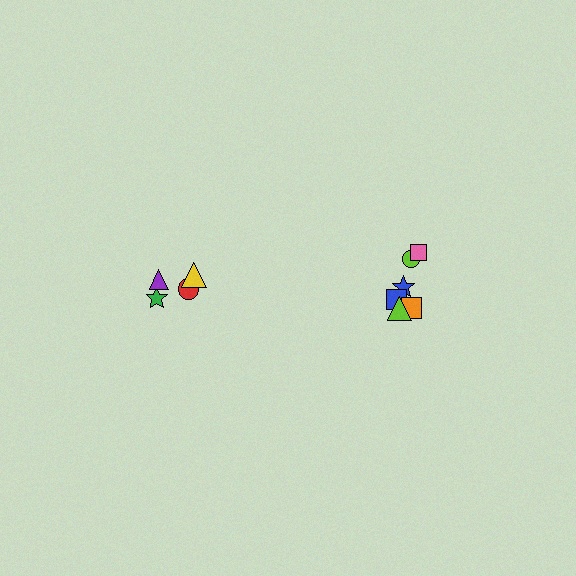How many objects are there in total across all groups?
There are 10 objects.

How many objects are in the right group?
There are 6 objects.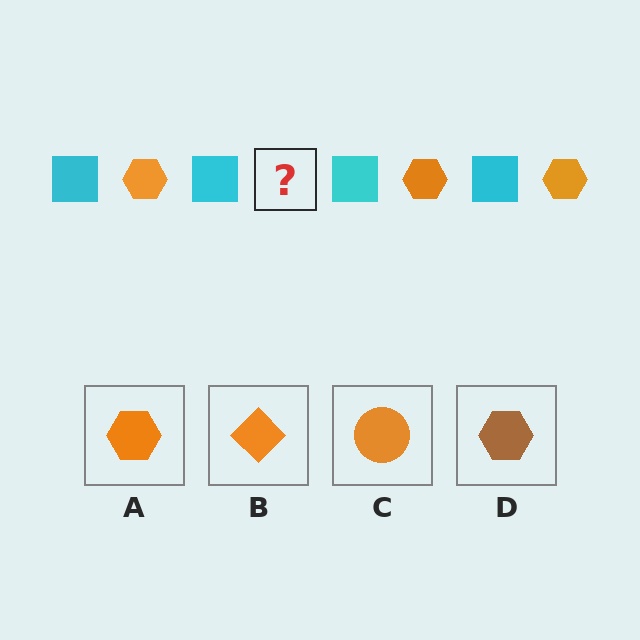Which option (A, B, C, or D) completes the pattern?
A.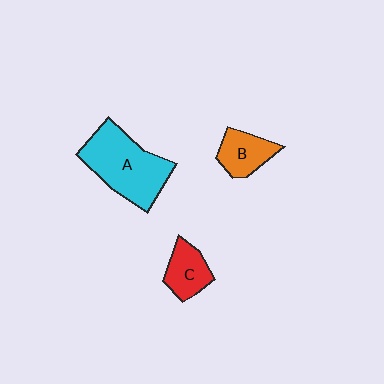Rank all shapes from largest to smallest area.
From largest to smallest: A (cyan), B (orange), C (red).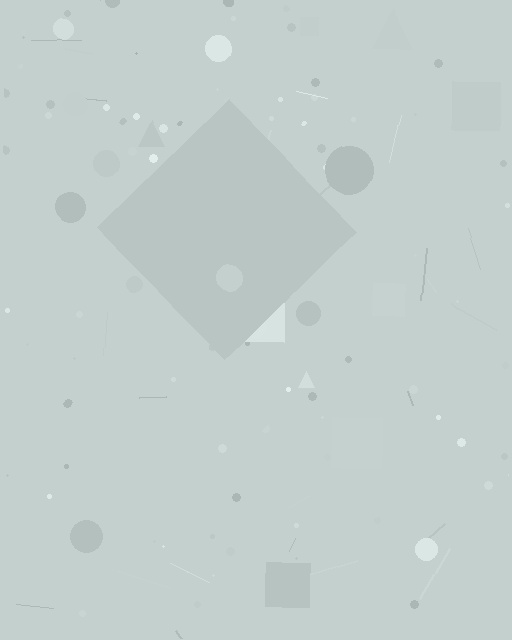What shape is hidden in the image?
A diamond is hidden in the image.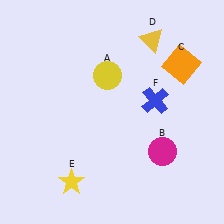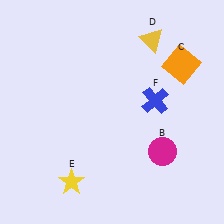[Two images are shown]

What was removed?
The yellow circle (A) was removed in Image 2.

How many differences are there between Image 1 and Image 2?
There is 1 difference between the two images.